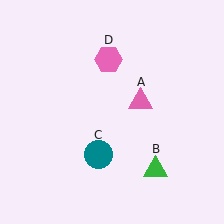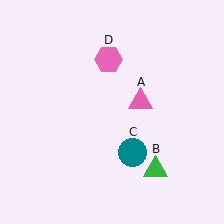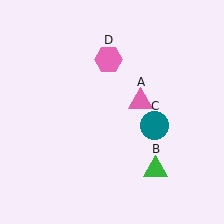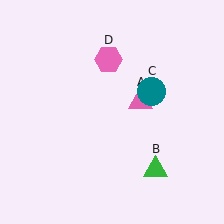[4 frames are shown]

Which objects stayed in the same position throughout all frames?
Pink triangle (object A) and green triangle (object B) and pink hexagon (object D) remained stationary.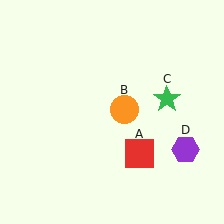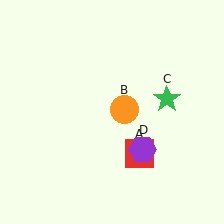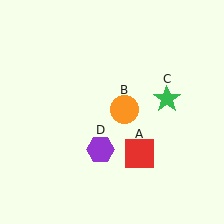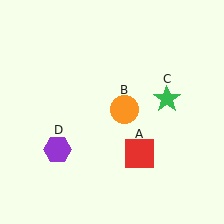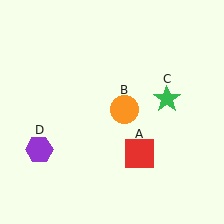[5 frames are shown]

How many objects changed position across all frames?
1 object changed position: purple hexagon (object D).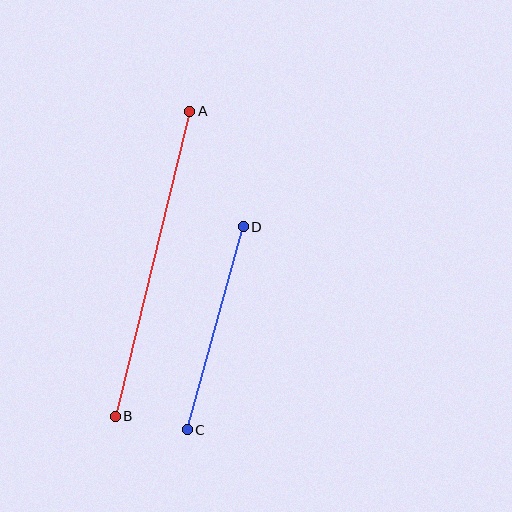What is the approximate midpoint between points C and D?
The midpoint is at approximately (215, 328) pixels.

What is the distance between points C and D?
The distance is approximately 210 pixels.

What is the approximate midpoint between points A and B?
The midpoint is at approximately (152, 264) pixels.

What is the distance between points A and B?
The distance is approximately 314 pixels.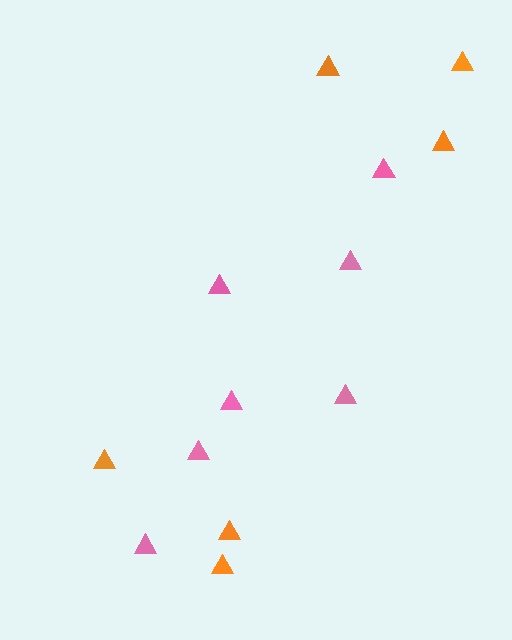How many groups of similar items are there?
There are 2 groups: one group of pink triangles (7) and one group of orange triangles (6).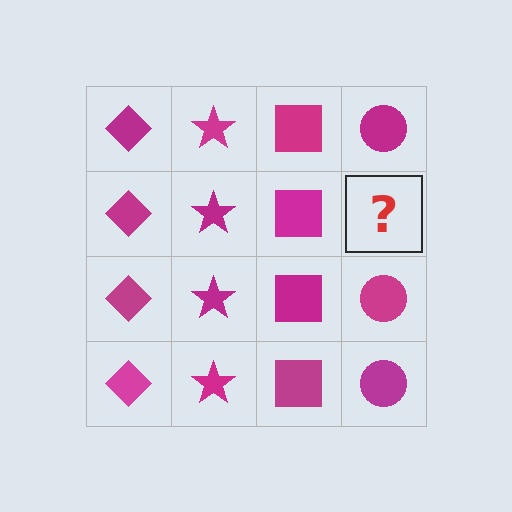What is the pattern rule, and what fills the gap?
The rule is that each column has a consistent shape. The gap should be filled with a magenta circle.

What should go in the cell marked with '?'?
The missing cell should contain a magenta circle.